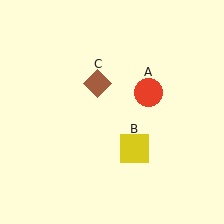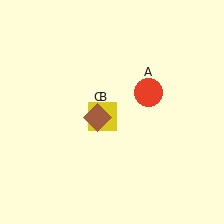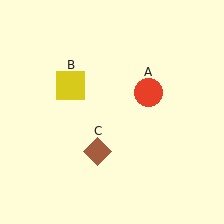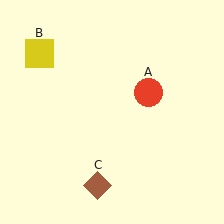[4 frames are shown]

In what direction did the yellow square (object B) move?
The yellow square (object B) moved up and to the left.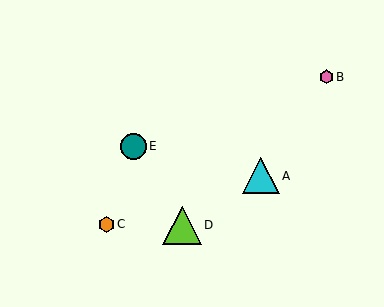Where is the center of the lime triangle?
The center of the lime triangle is at (182, 225).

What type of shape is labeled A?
Shape A is a cyan triangle.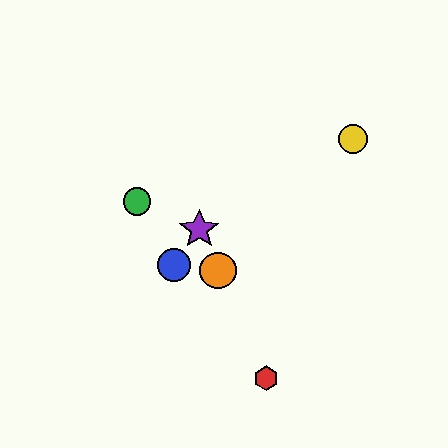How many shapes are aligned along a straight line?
3 shapes (the red hexagon, the purple star, the orange circle) are aligned along a straight line.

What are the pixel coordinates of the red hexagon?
The red hexagon is at (266, 378).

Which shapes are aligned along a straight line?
The red hexagon, the purple star, the orange circle are aligned along a straight line.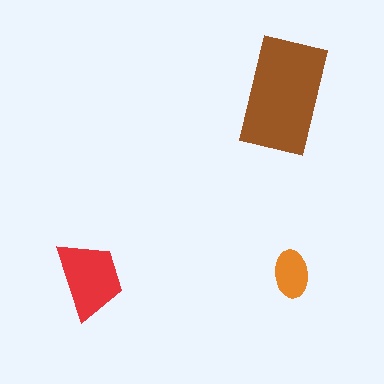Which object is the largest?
The brown rectangle.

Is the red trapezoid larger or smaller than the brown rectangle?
Smaller.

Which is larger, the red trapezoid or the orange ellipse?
The red trapezoid.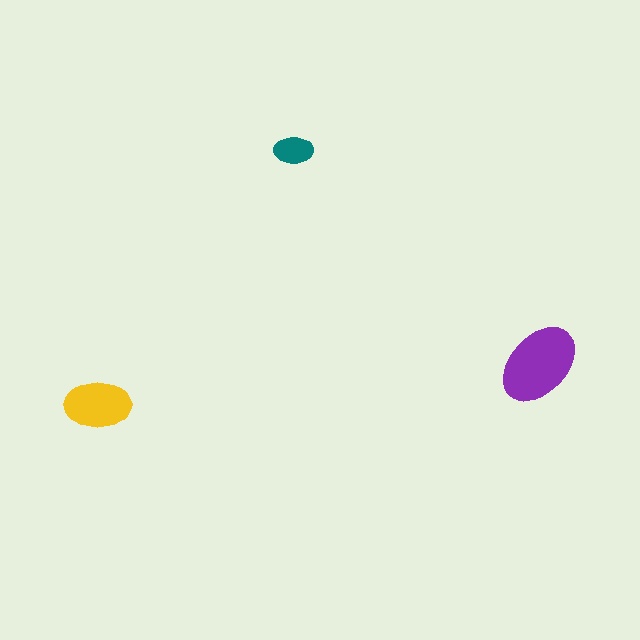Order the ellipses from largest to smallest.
the purple one, the yellow one, the teal one.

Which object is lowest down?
The yellow ellipse is bottommost.